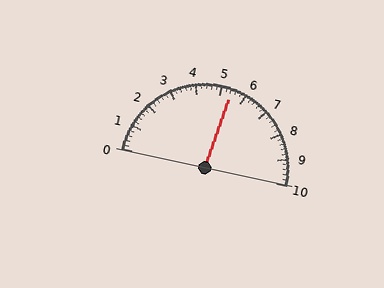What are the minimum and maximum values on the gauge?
The gauge ranges from 0 to 10.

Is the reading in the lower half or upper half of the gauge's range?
The reading is in the upper half of the range (0 to 10).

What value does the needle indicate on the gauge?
The needle indicates approximately 5.4.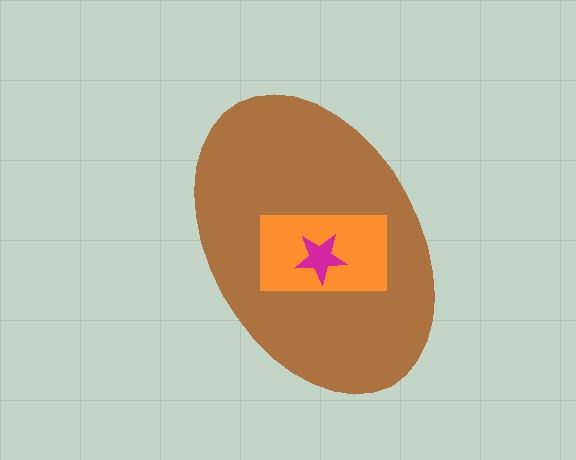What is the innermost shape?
The magenta star.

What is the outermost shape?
The brown ellipse.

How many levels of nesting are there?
3.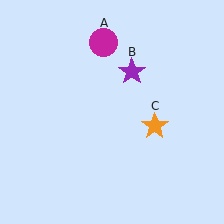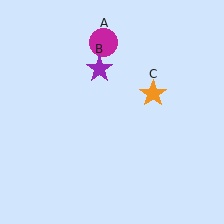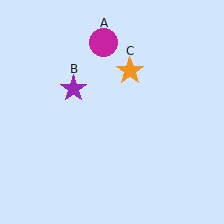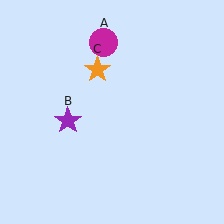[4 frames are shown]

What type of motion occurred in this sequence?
The purple star (object B), orange star (object C) rotated counterclockwise around the center of the scene.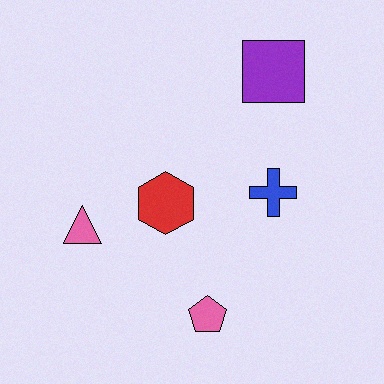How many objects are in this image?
There are 5 objects.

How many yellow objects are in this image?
There are no yellow objects.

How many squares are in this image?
There is 1 square.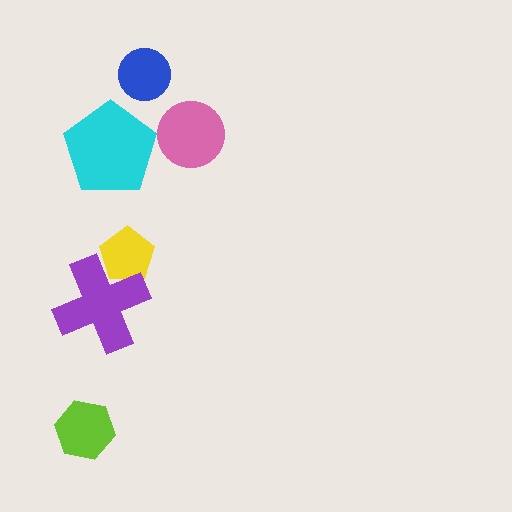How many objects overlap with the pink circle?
0 objects overlap with the pink circle.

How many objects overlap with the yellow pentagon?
1 object overlaps with the yellow pentagon.